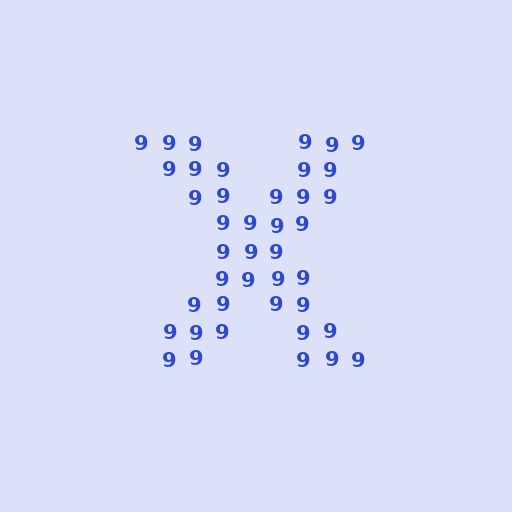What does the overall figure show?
The overall figure shows the letter X.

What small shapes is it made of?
It is made of small digit 9's.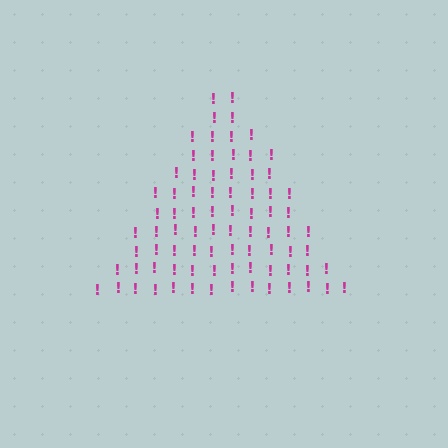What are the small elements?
The small elements are exclamation marks.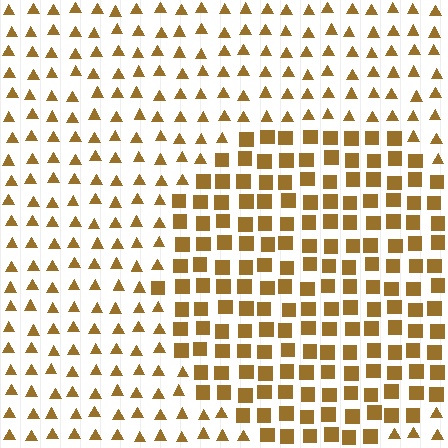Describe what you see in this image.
The image is filled with small brown elements arranged in a uniform grid. A circle-shaped region contains squares, while the surrounding area contains triangles. The boundary is defined purely by the change in element shape.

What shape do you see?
I see a circle.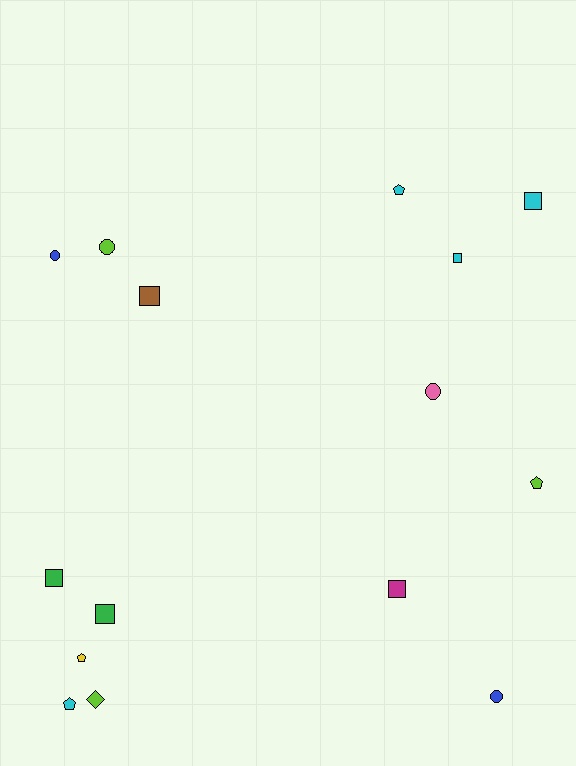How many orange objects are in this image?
There are no orange objects.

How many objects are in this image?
There are 15 objects.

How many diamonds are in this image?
There is 1 diamond.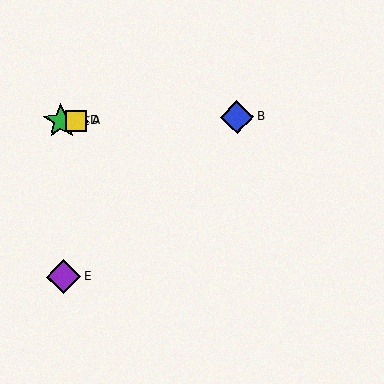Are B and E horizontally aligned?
No, B is at y≈117 and E is at y≈276.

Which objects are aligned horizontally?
Objects A, B, C, D are aligned horizontally.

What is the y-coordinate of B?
Object B is at y≈117.